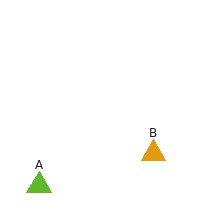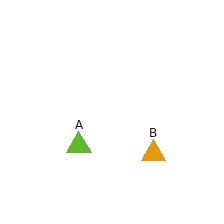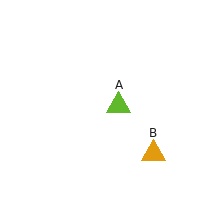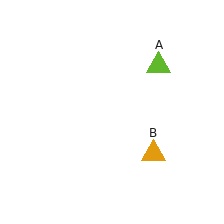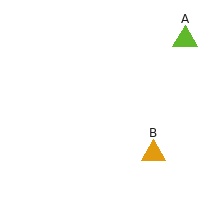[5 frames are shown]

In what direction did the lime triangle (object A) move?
The lime triangle (object A) moved up and to the right.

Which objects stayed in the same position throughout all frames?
Orange triangle (object B) remained stationary.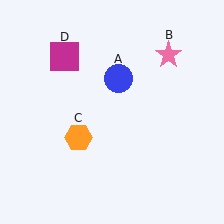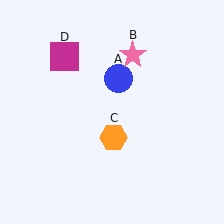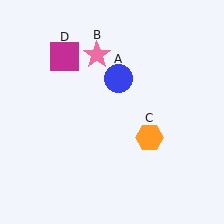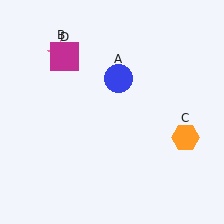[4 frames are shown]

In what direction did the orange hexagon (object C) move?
The orange hexagon (object C) moved right.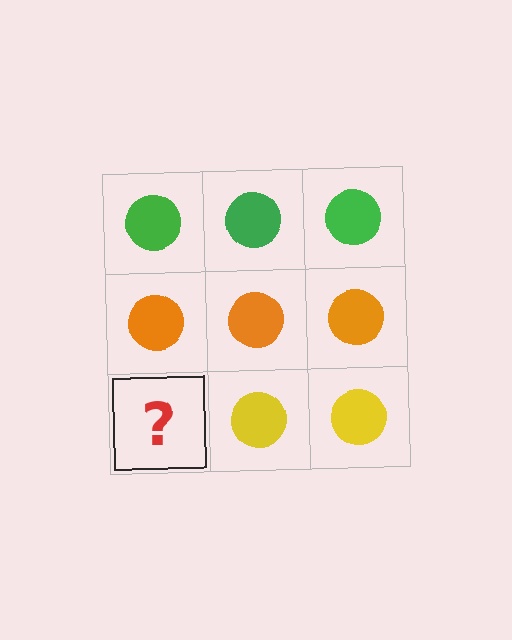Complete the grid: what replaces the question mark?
The question mark should be replaced with a yellow circle.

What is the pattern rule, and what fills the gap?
The rule is that each row has a consistent color. The gap should be filled with a yellow circle.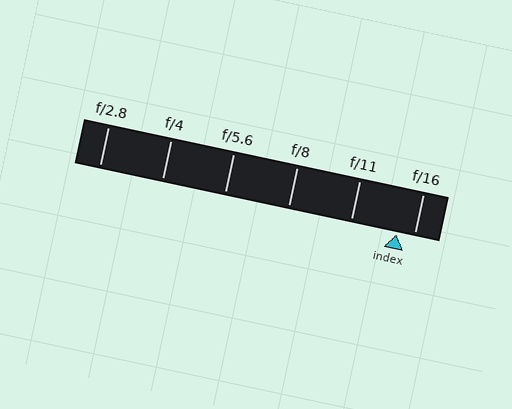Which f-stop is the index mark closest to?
The index mark is closest to f/16.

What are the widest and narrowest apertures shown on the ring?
The widest aperture shown is f/2.8 and the narrowest is f/16.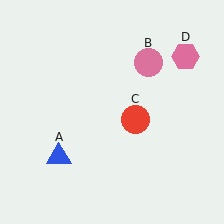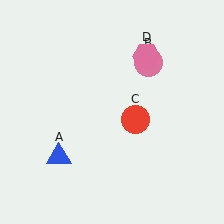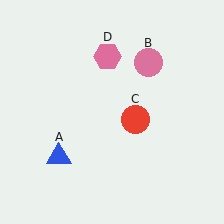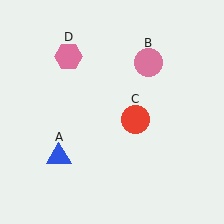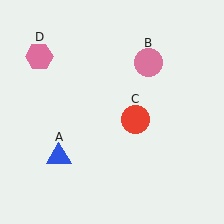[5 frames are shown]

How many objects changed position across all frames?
1 object changed position: pink hexagon (object D).